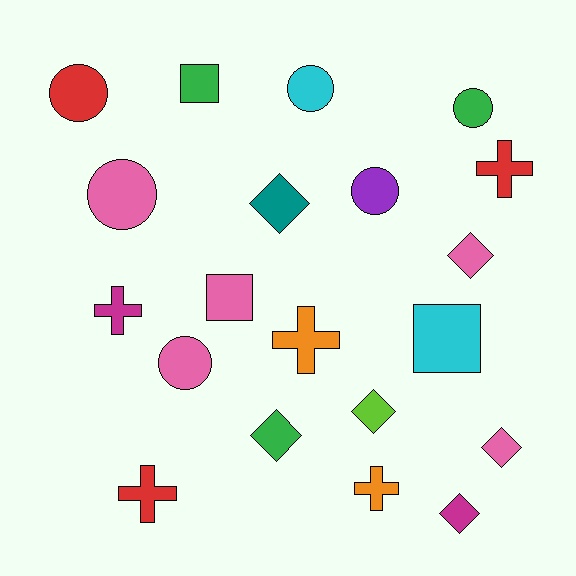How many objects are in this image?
There are 20 objects.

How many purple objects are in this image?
There is 1 purple object.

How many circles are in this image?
There are 6 circles.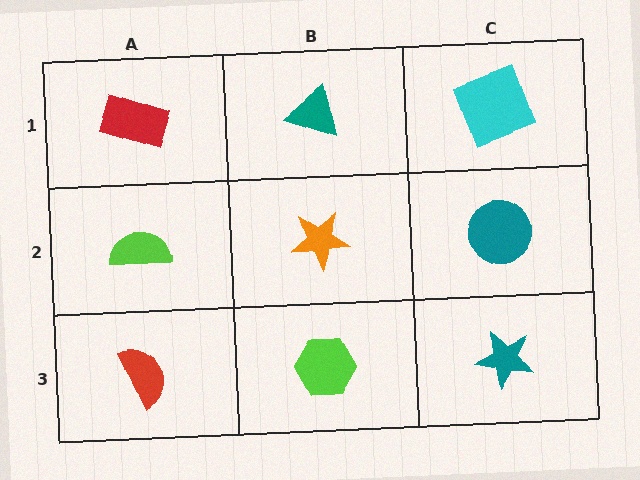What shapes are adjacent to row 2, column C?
A cyan square (row 1, column C), a teal star (row 3, column C), an orange star (row 2, column B).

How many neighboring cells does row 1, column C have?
2.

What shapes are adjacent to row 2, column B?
A teal triangle (row 1, column B), a lime hexagon (row 3, column B), a lime semicircle (row 2, column A), a teal circle (row 2, column C).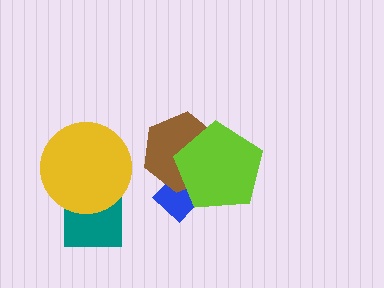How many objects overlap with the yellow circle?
1 object overlaps with the yellow circle.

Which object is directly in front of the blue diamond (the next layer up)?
The brown hexagon is directly in front of the blue diamond.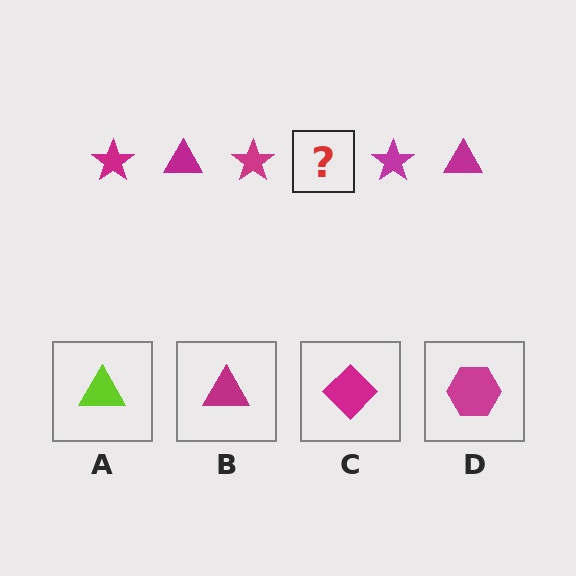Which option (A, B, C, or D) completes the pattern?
B.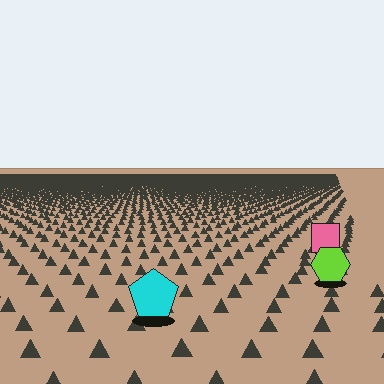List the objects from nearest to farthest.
From nearest to farthest: the cyan pentagon, the lime hexagon, the pink square.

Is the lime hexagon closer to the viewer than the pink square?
Yes. The lime hexagon is closer — you can tell from the texture gradient: the ground texture is coarser near it.